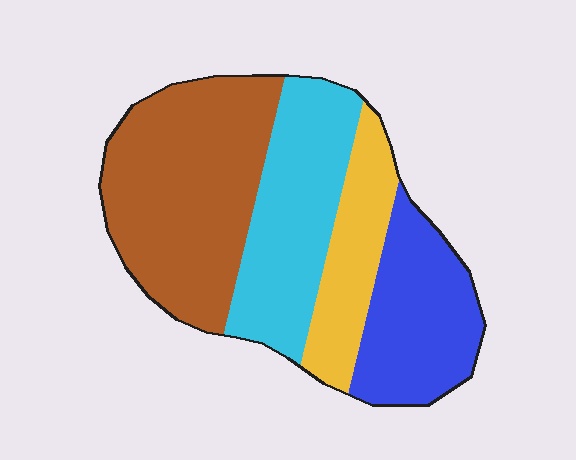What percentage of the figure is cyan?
Cyan takes up about one quarter (1/4) of the figure.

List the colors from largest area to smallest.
From largest to smallest: brown, cyan, blue, yellow.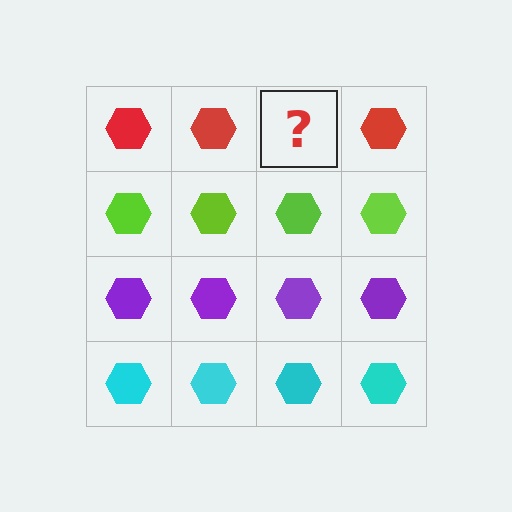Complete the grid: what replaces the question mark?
The question mark should be replaced with a red hexagon.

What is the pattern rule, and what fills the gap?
The rule is that each row has a consistent color. The gap should be filled with a red hexagon.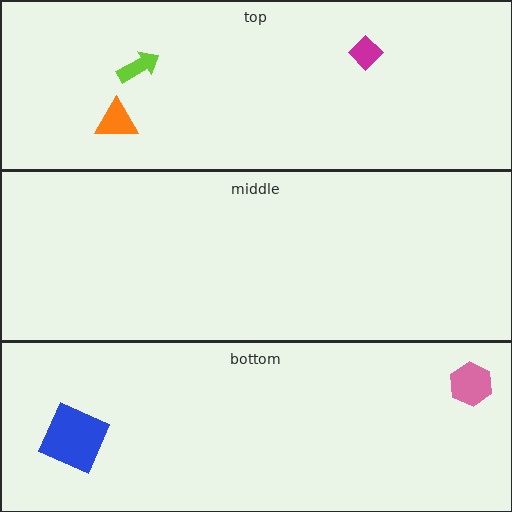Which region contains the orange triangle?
The top region.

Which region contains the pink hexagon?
The bottom region.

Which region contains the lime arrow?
The top region.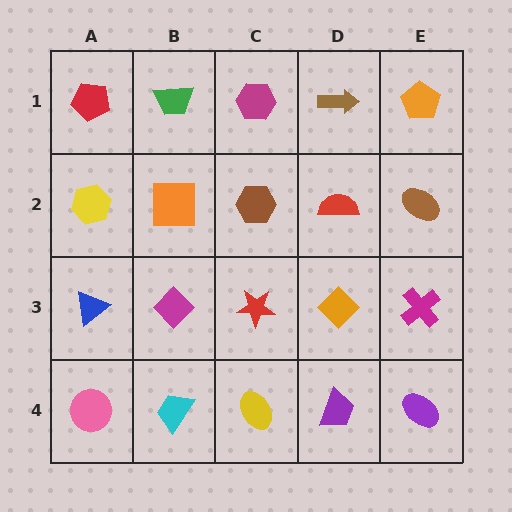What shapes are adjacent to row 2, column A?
A red pentagon (row 1, column A), a blue triangle (row 3, column A), an orange square (row 2, column B).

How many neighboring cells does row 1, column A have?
2.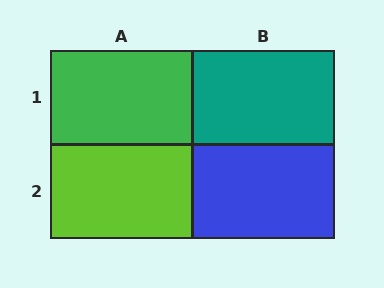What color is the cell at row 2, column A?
Lime.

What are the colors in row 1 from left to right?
Green, teal.